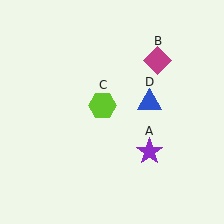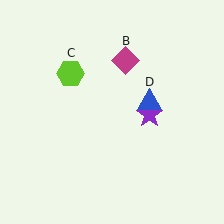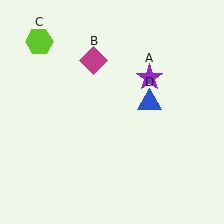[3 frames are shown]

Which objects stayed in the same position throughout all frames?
Blue triangle (object D) remained stationary.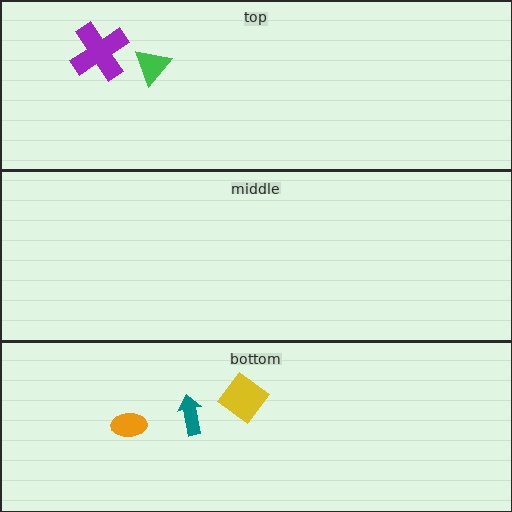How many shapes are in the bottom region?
3.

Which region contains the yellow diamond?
The bottom region.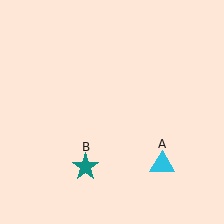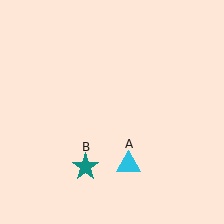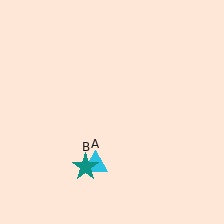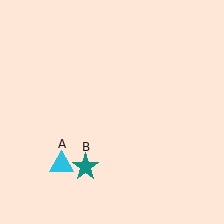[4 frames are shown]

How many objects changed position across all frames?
1 object changed position: cyan triangle (object A).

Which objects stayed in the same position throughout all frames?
Teal star (object B) remained stationary.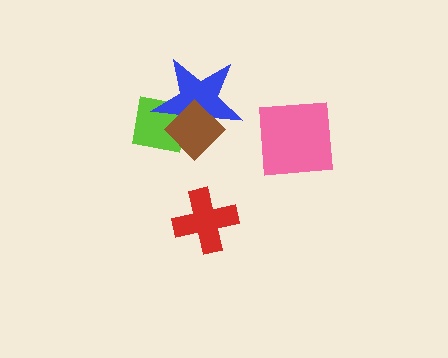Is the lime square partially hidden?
Yes, it is partially covered by another shape.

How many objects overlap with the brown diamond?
2 objects overlap with the brown diamond.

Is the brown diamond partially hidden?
No, no other shape covers it.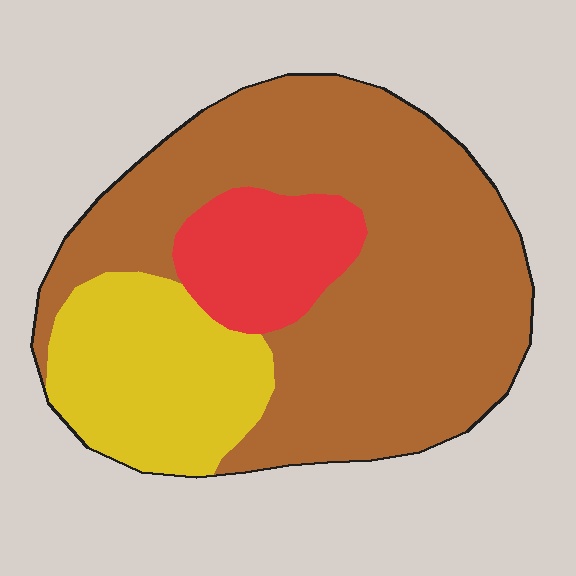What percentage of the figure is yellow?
Yellow takes up about one fifth (1/5) of the figure.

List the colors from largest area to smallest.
From largest to smallest: brown, yellow, red.